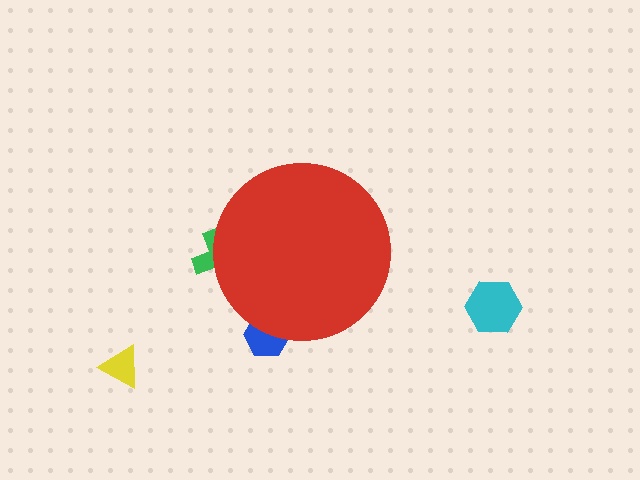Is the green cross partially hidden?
Yes, the green cross is partially hidden behind the red circle.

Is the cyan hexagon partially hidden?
No, the cyan hexagon is fully visible.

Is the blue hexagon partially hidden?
Yes, the blue hexagon is partially hidden behind the red circle.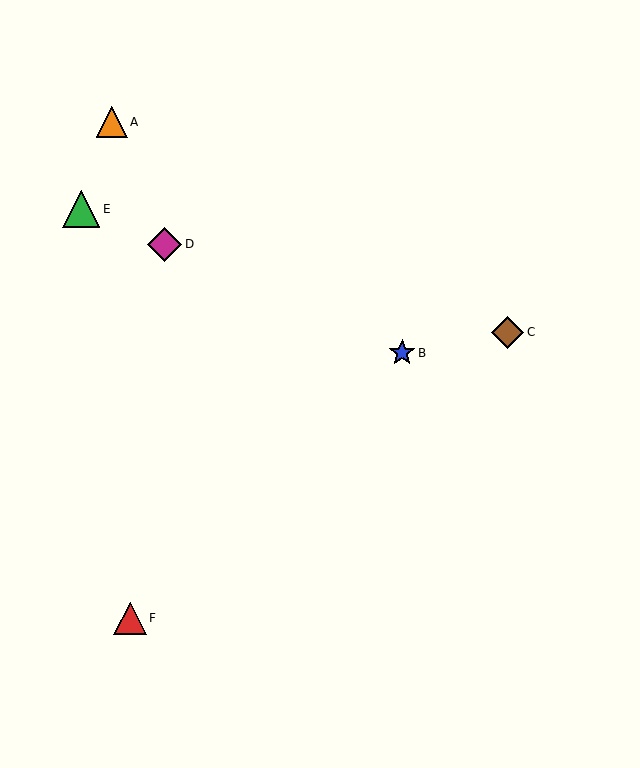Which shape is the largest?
The green triangle (labeled E) is the largest.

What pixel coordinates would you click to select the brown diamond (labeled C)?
Click at (508, 332) to select the brown diamond C.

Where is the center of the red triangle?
The center of the red triangle is at (130, 618).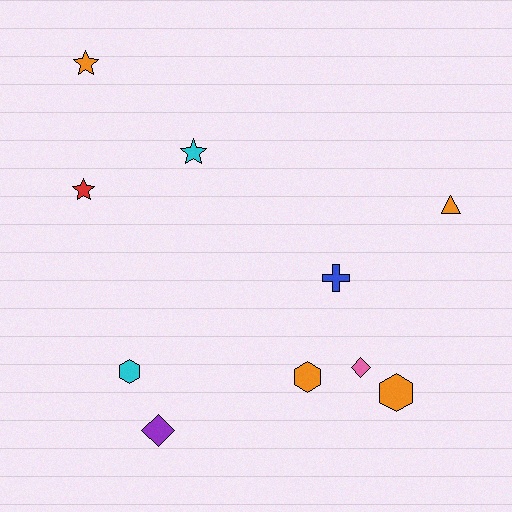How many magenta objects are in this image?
There are no magenta objects.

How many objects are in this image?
There are 10 objects.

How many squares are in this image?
There are no squares.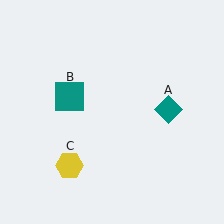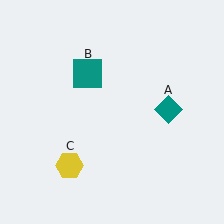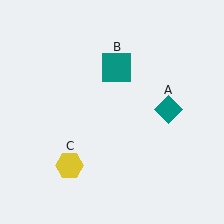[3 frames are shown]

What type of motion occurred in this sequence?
The teal square (object B) rotated clockwise around the center of the scene.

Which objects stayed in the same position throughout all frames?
Teal diamond (object A) and yellow hexagon (object C) remained stationary.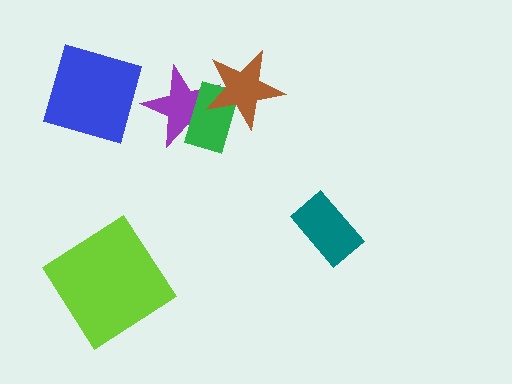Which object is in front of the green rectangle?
The brown star is in front of the green rectangle.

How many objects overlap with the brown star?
2 objects overlap with the brown star.